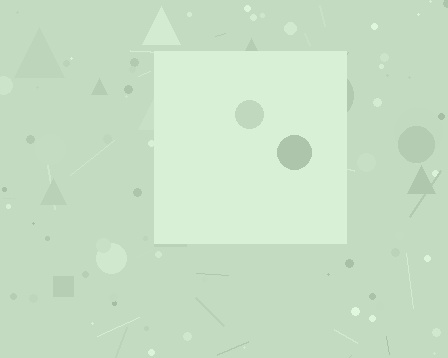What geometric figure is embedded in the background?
A square is embedded in the background.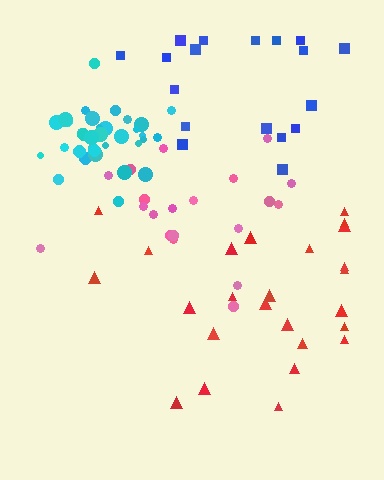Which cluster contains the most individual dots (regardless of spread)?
Cyan (34).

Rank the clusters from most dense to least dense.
cyan, pink, red, blue.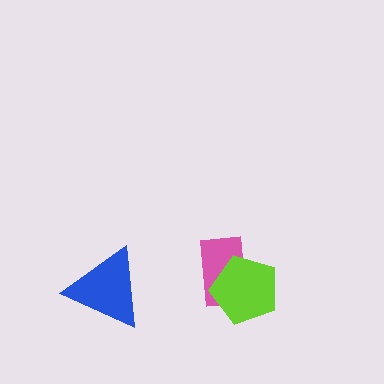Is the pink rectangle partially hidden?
Yes, it is partially covered by another shape.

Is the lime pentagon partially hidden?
No, no other shape covers it.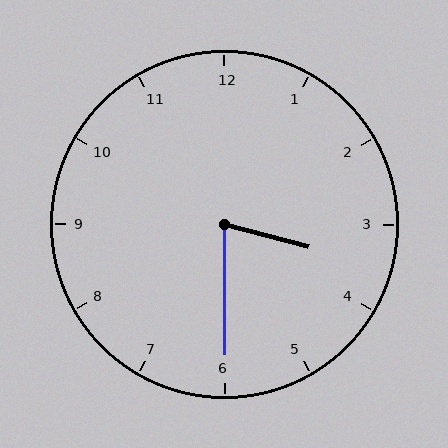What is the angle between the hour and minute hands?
Approximately 75 degrees.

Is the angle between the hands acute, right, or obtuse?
It is acute.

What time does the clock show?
3:30.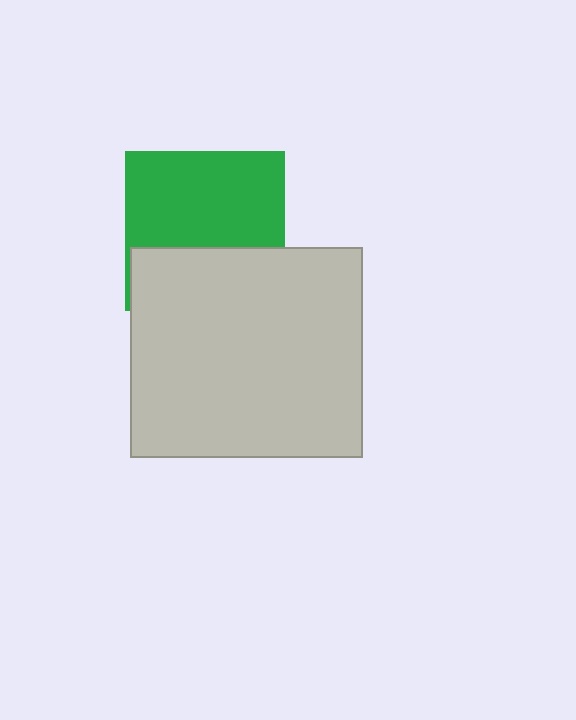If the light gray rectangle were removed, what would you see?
You would see the complete green square.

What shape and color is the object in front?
The object in front is a light gray rectangle.